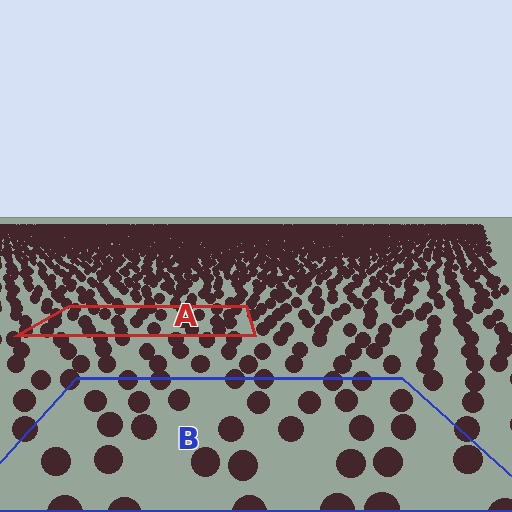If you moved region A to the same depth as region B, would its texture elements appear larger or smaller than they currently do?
They would appear larger. At a closer depth, the same texture elements are projected at a bigger on-screen size.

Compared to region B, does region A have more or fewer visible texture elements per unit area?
Region A has more texture elements per unit area — they are packed more densely because it is farther away.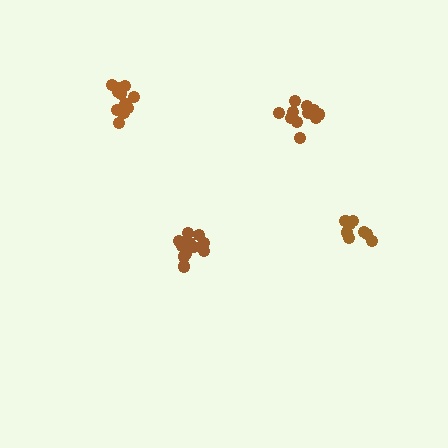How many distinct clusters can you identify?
There are 4 distinct clusters.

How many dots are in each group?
Group 1: 12 dots, Group 2: 11 dots, Group 3: 10 dots, Group 4: 13 dots (46 total).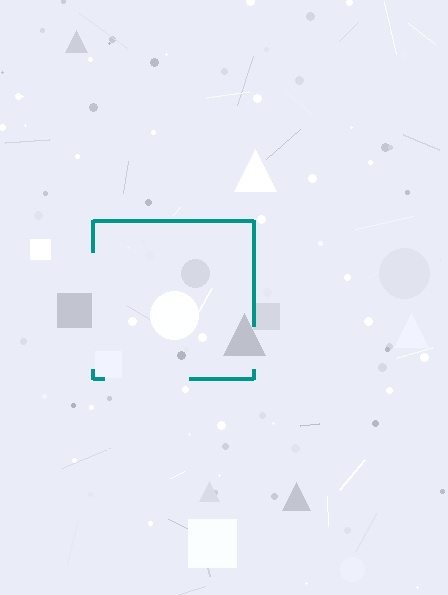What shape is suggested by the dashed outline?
The dashed outline suggests a square.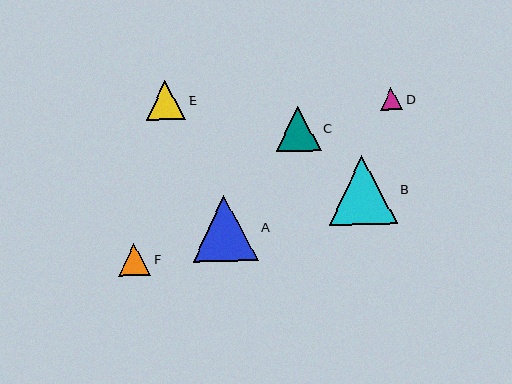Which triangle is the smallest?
Triangle D is the smallest with a size of approximately 22 pixels.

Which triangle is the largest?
Triangle B is the largest with a size of approximately 68 pixels.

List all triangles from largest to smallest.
From largest to smallest: B, A, C, E, F, D.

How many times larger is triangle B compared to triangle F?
Triangle B is approximately 2.1 times the size of triangle F.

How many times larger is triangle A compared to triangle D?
Triangle A is approximately 3.0 times the size of triangle D.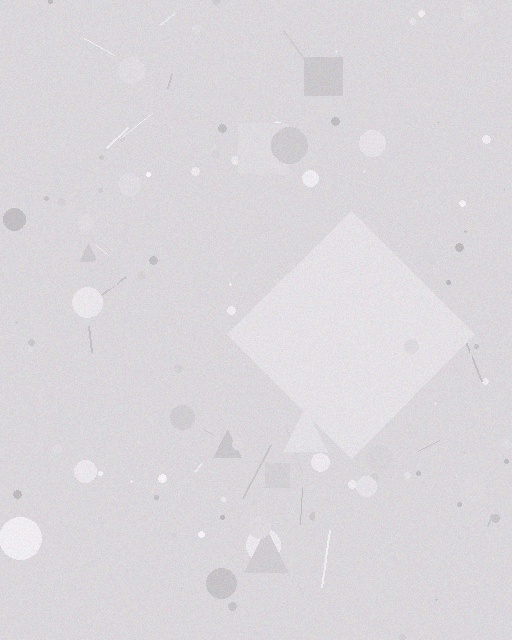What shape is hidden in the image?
A diamond is hidden in the image.